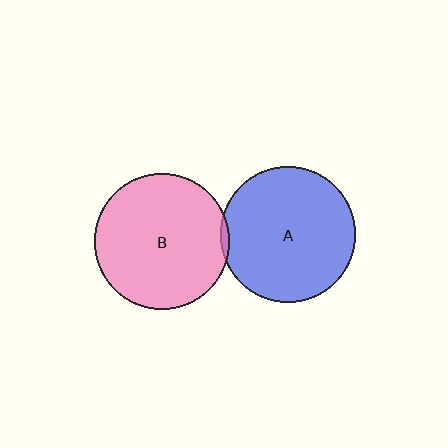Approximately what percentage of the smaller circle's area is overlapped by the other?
Approximately 5%.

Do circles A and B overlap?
Yes.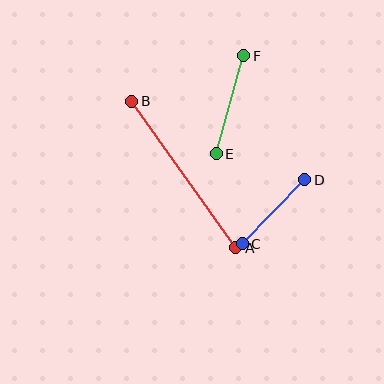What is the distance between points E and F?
The distance is approximately 102 pixels.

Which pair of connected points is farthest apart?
Points A and B are farthest apart.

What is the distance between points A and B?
The distance is approximately 180 pixels.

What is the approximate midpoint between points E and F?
The midpoint is at approximately (230, 105) pixels.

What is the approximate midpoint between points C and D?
The midpoint is at approximately (273, 212) pixels.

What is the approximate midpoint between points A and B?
The midpoint is at approximately (184, 175) pixels.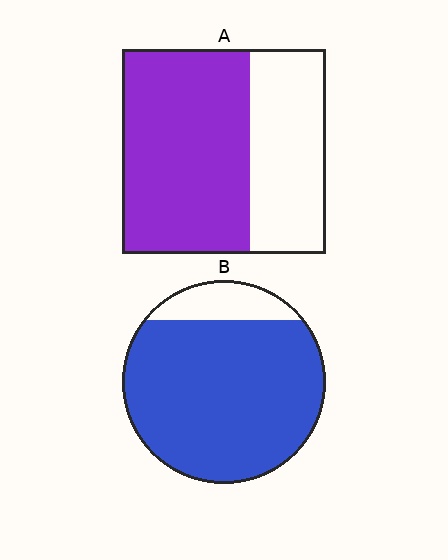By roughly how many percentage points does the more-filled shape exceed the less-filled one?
By roughly 25 percentage points (B over A).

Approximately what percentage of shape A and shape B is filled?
A is approximately 65% and B is approximately 85%.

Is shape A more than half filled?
Yes.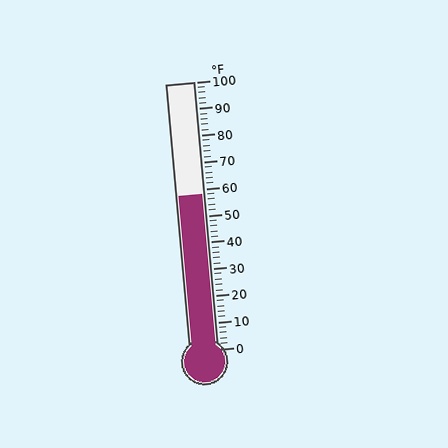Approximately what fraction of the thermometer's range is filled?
The thermometer is filled to approximately 60% of its range.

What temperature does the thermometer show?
The thermometer shows approximately 58°F.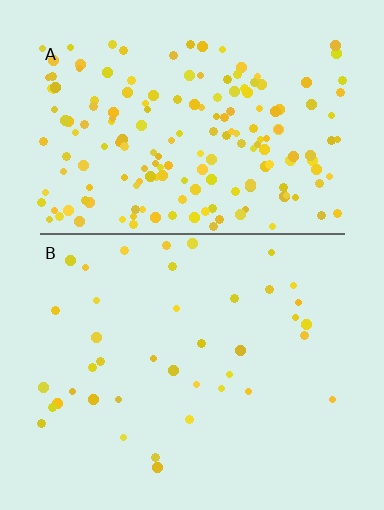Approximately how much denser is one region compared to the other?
Approximately 4.6× — region A over region B.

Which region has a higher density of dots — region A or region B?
A (the top).